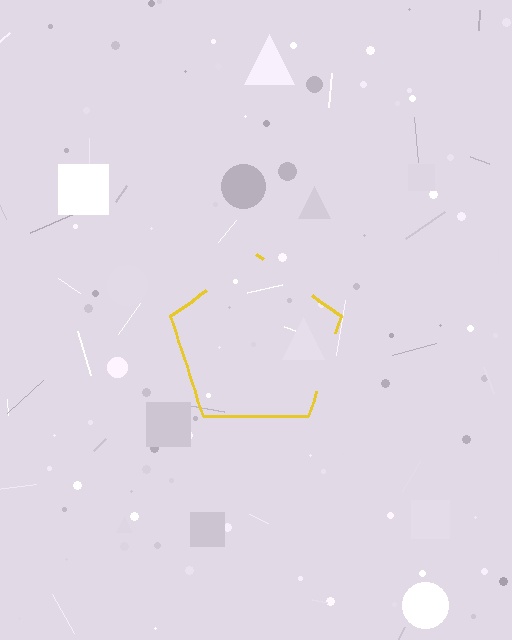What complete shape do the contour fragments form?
The contour fragments form a pentagon.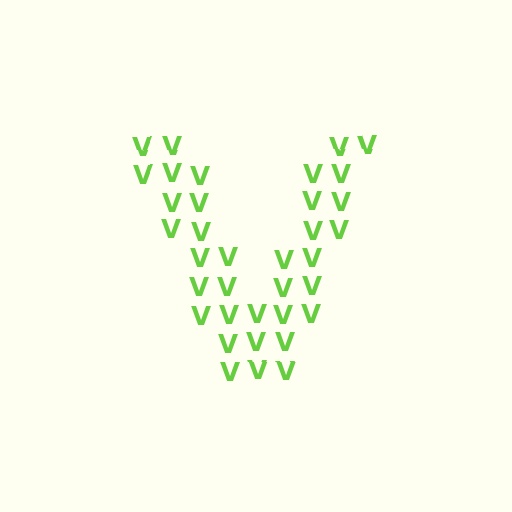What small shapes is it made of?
It is made of small letter V's.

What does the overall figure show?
The overall figure shows the letter V.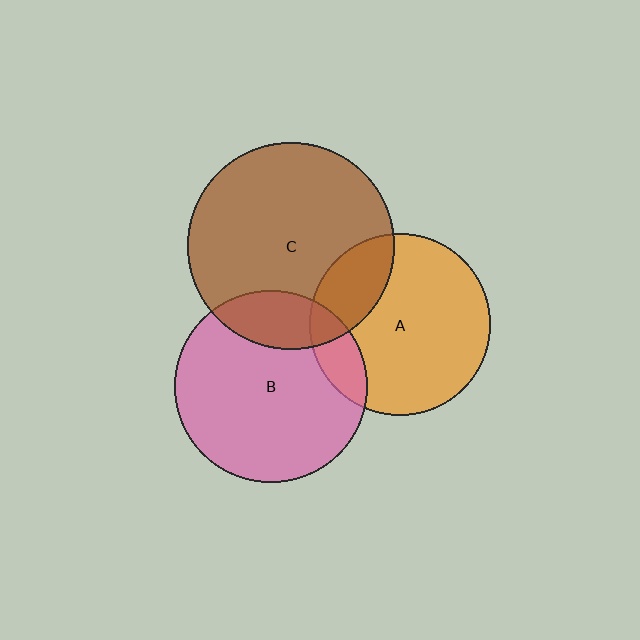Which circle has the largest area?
Circle C (brown).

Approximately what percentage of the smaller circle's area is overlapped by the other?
Approximately 15%.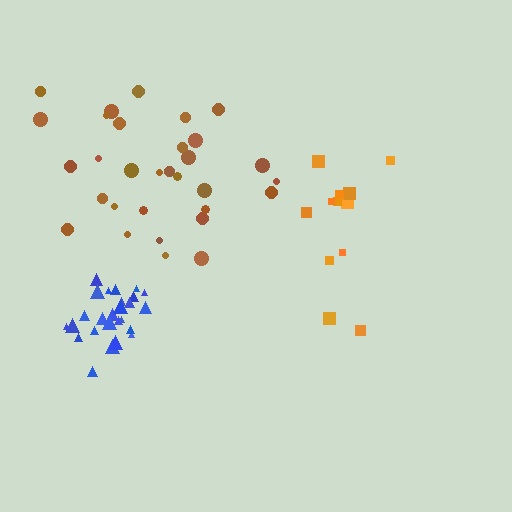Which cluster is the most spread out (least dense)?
Orange.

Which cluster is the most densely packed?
Blue.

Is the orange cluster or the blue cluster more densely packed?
Blue.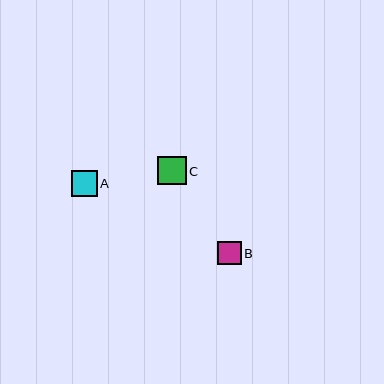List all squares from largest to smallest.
From largest to smallest: C, A, B.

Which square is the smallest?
Square B is the smallest with a size of approximately 24 pixels.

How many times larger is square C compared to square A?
Square C is approximately 1.1 times the size of square A.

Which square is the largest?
Square C is the largest with a size of approximately 28 pixels.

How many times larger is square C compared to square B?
Square C is approximately 1.2 times the size of square B.